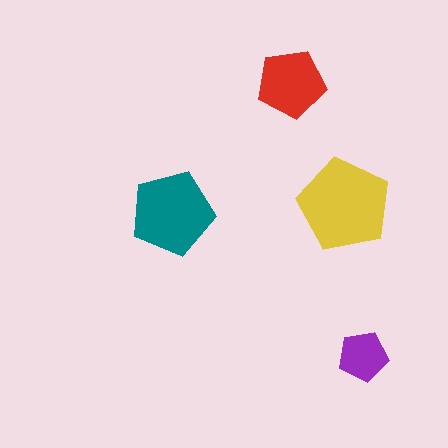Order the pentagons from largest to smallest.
the yellow one, the teal one, the red one, the purple one.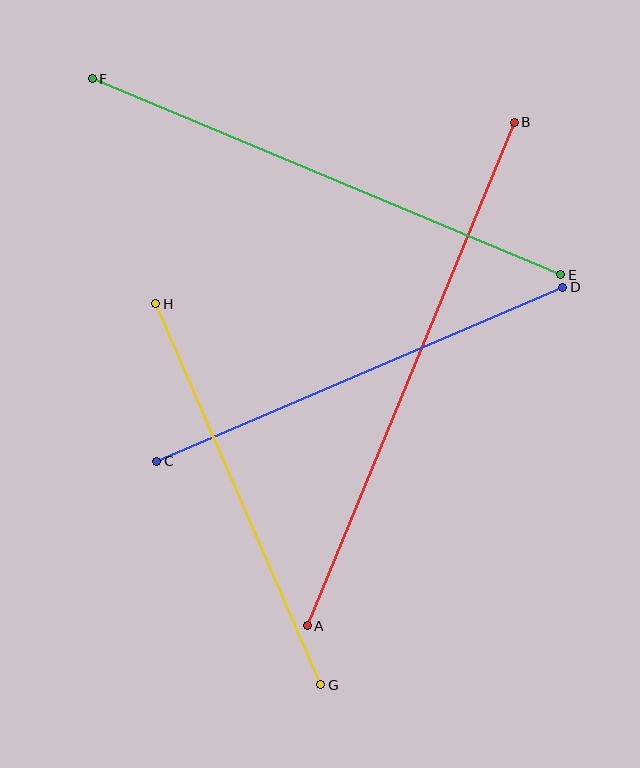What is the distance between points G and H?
The distance is approximately 415 pixels.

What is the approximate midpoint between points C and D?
The midpoint is at approximately (360, 374) pixels.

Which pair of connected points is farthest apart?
Points A and B are farthest apart.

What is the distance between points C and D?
The distance is approximately 442 pixels.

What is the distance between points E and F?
The distance is approximately 508 pixels.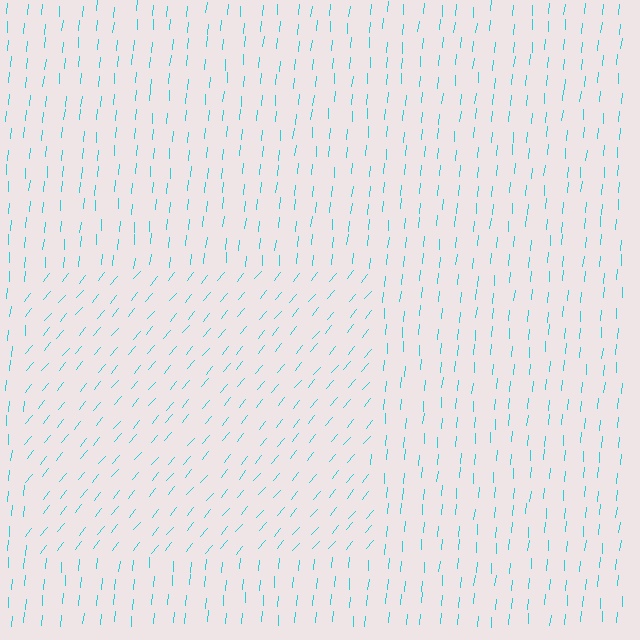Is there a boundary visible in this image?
Yes, there is a texture boundary formed by a change in line orientation.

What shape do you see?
I see a rectangle.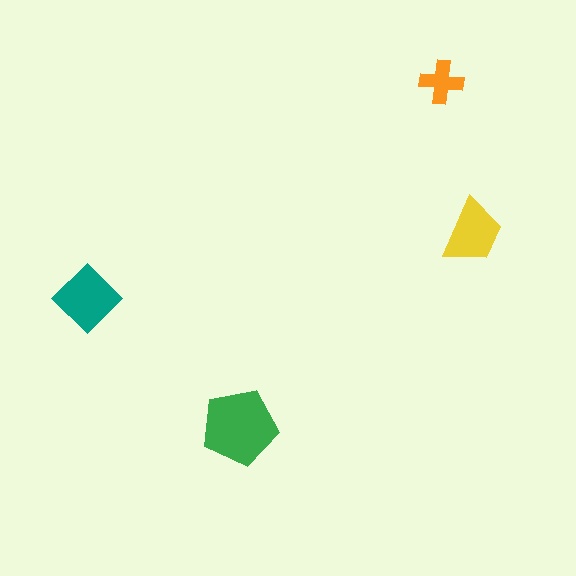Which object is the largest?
The green pentagon.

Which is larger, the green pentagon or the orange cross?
The green pentagon.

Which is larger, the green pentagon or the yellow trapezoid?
The green pentagon.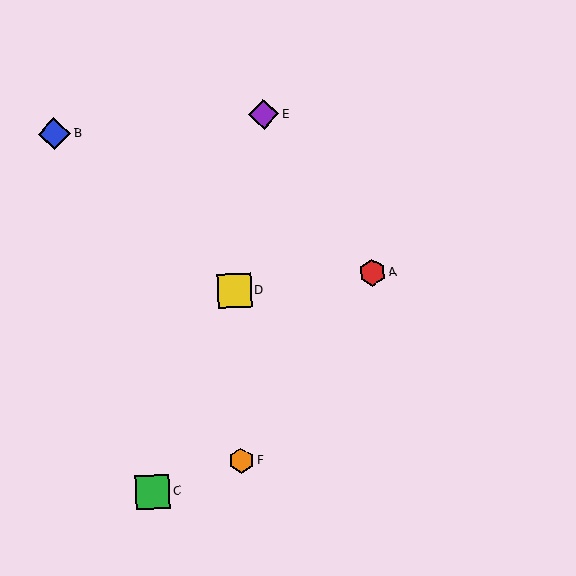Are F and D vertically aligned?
Yes, both are at x≈241.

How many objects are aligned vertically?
2 objects (D, F) are aligned vertically.